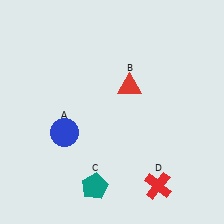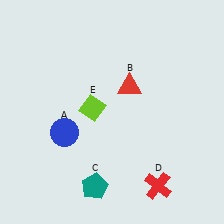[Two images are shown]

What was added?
A lime diamond (E) was added in Image 2.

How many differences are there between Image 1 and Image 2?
There is 1 difference between the two images.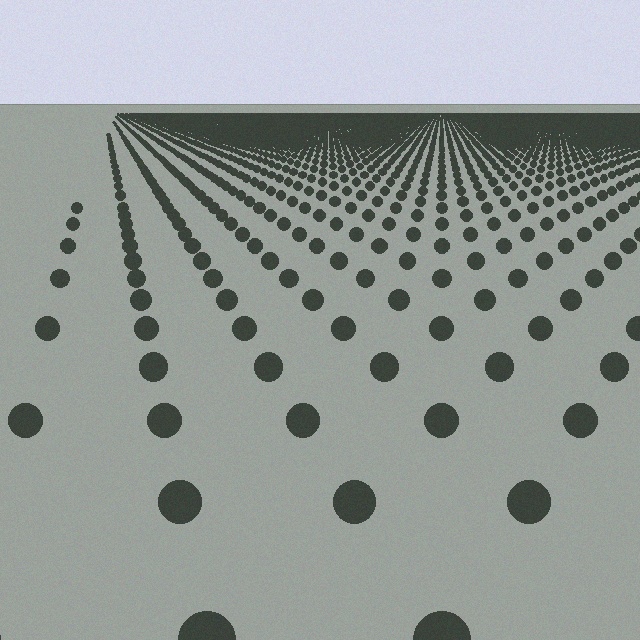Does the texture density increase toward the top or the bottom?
Density increases toward the top.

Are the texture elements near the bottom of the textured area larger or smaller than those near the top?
Larger. Near the bottom, elements are closer to the viewer and appear at a bigger on-screen size.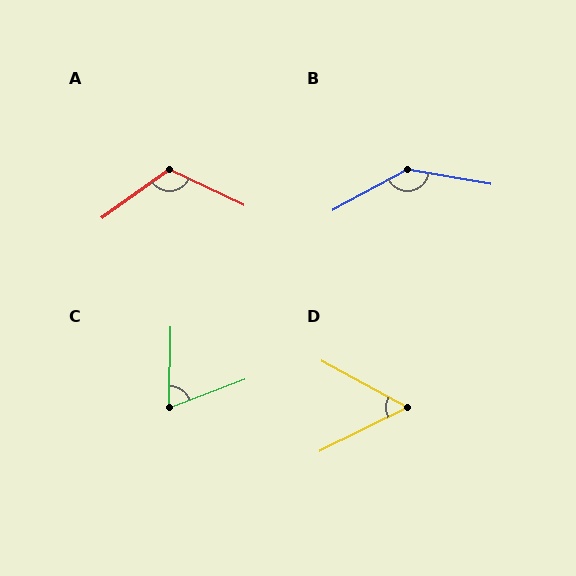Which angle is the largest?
B, at approximately 142 degrees.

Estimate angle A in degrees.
Approximately 119 degrees.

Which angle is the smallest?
D, at approximately 55 degrees.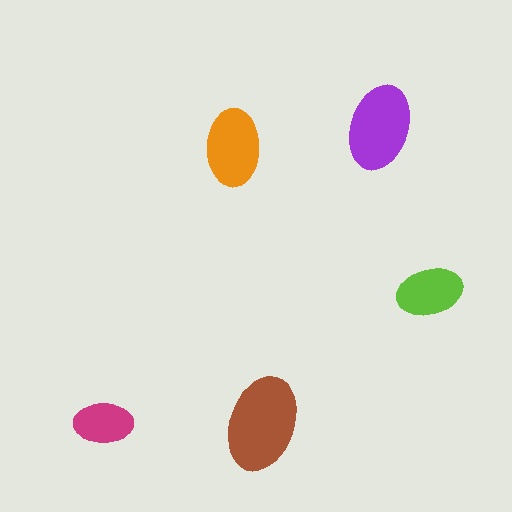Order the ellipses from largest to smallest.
the brown one, the purple one, the orange one, the lime one, the magenta one.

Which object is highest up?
The purple ellipse is topmost.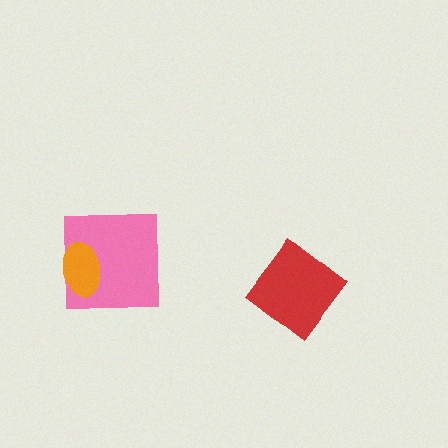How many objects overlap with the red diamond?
0 objects overlap with the red diamond.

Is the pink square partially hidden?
Yes, it is partially covered by another shape.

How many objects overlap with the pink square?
1 object overlaps with the pink square.